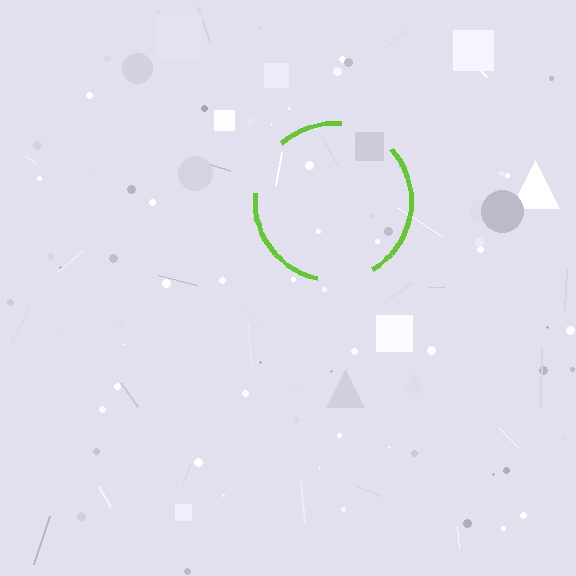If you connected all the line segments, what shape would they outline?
They would outline a circle.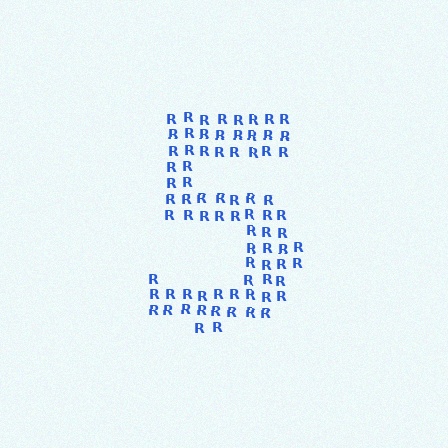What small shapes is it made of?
It is made of small letter R's.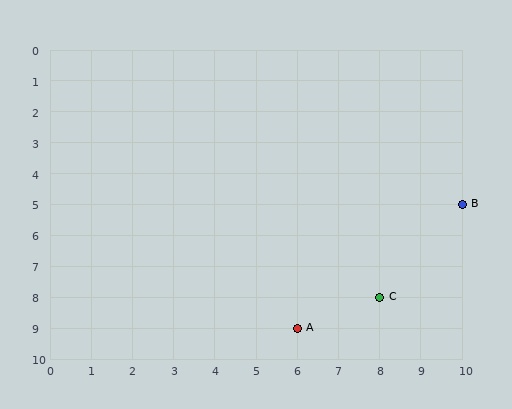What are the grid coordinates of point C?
Point C is at grid coordinates (8, 8).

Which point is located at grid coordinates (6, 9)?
Point A is at (6, 9).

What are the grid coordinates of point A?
Point A is at grid coordinates (6, 9).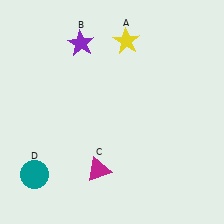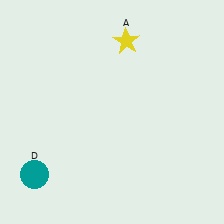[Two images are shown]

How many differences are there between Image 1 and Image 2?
There are 2 differences between the two images.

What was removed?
The magenta triangle (C), the purple star (B) were removed in Image 2.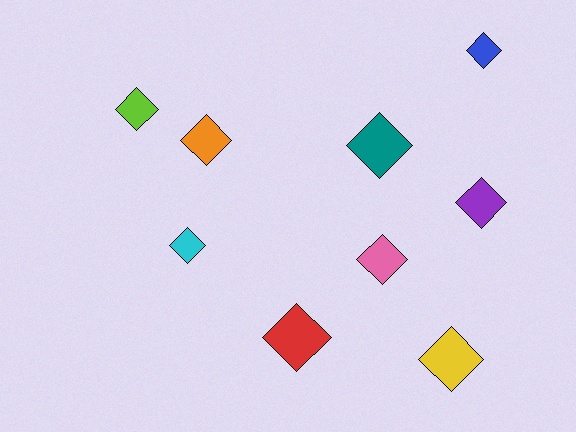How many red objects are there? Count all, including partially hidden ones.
There is 1 red object.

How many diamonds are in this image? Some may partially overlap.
There are 9 diamonds.